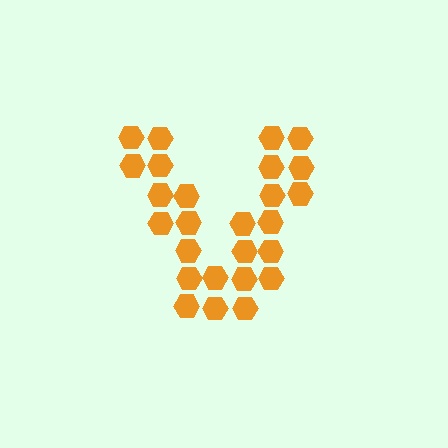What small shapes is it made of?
It is made of small hexagons.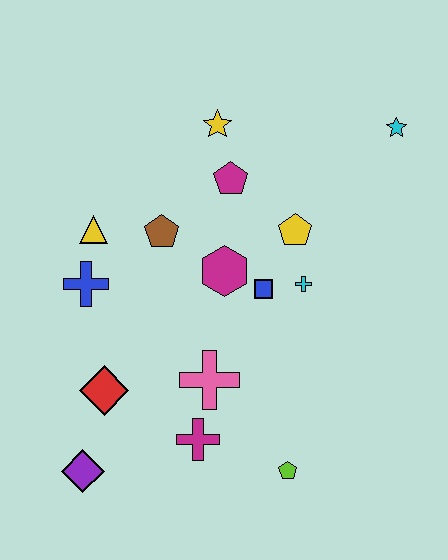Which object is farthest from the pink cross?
The cyan star is farthest from the pink cross.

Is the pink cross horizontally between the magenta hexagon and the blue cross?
Yes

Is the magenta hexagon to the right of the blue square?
No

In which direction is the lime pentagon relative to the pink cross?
The lime pentagon is below the pink cross.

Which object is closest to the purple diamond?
The red diamond is closest to the purple diamond.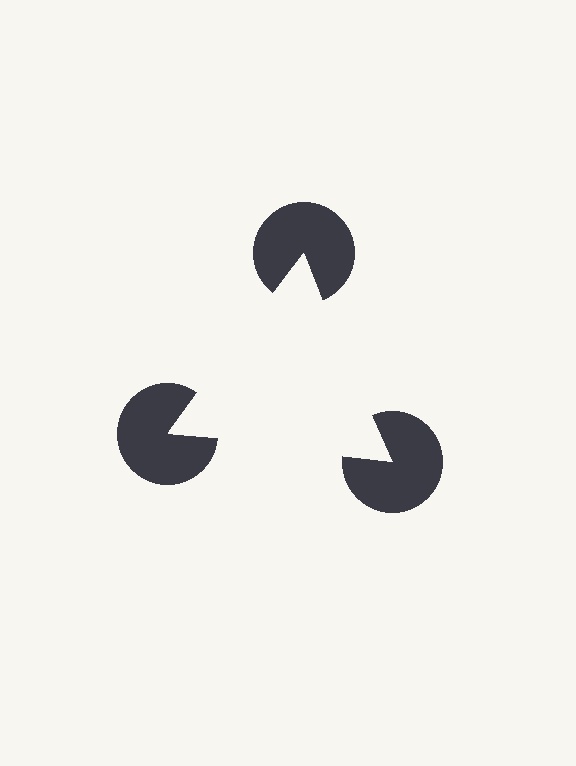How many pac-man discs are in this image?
There are 3 — one at each vertex of the illusory triangle.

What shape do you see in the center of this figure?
An illusory triangle — its edges are inferred from the aligned wedge cuts in the pac-man discs, not physically drawn.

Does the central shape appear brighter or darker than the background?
It typically appears slightly brighter than the background, even though no actual brightness change is drawn.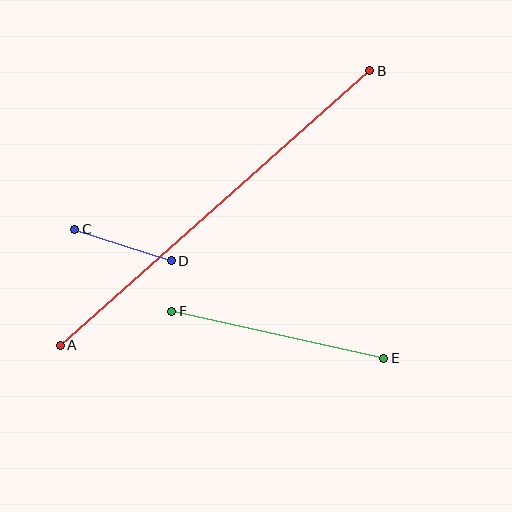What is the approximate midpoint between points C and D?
The midpoint is at approximately (123, 245) pixels.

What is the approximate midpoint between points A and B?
The midpoint is at approximately (215, 208) pixels.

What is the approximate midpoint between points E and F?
The midpoint is at approximately (278, 335) pixels.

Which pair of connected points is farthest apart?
Points A and B are farthest apart.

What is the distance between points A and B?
The distance is approximately 414 pixels.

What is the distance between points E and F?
The distance is approximately 217 pixels.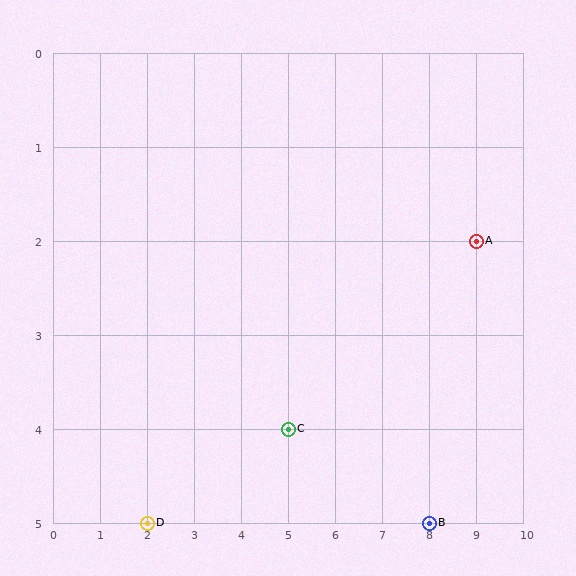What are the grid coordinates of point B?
Point B is at grid coordinates (8, 5).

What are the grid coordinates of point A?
Point A is at grid coordinates (9, 2).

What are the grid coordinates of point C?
Point C is at grid coordinates (5, 4).